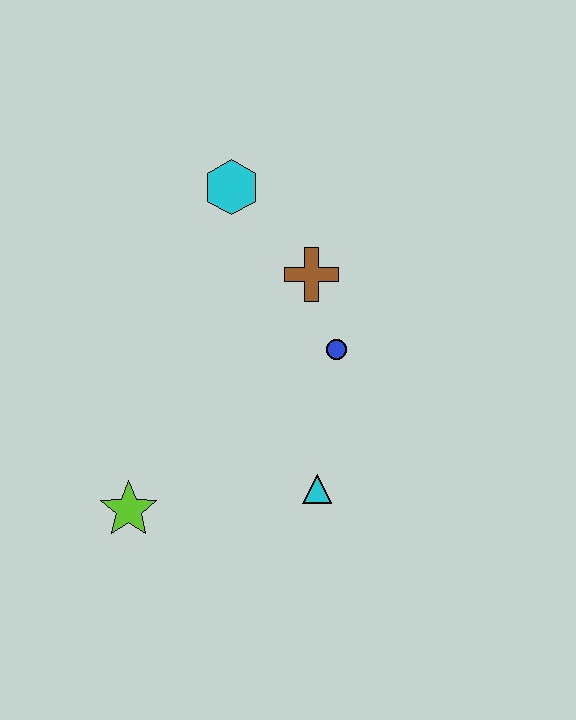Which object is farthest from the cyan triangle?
The cyan hexagon is farthest from the cyan triangle.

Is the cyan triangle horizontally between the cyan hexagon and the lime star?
No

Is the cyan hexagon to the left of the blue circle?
Yes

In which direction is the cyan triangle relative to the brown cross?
The cyan triangle is below the brown cross.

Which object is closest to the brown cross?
The blue circle is closest to the brown cross.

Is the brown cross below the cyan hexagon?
Yes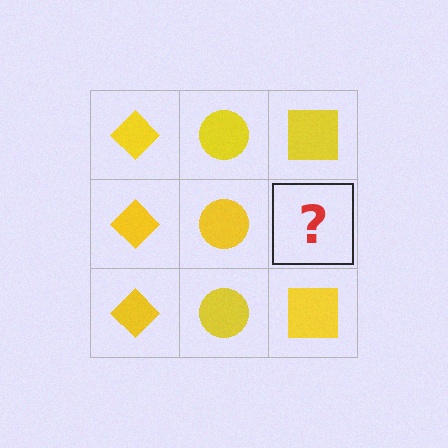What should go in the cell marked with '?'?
The missing cell should contain a yellow square.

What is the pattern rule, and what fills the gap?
The rule is that each column has a consistent shape. The gap should be filled with a yellow square.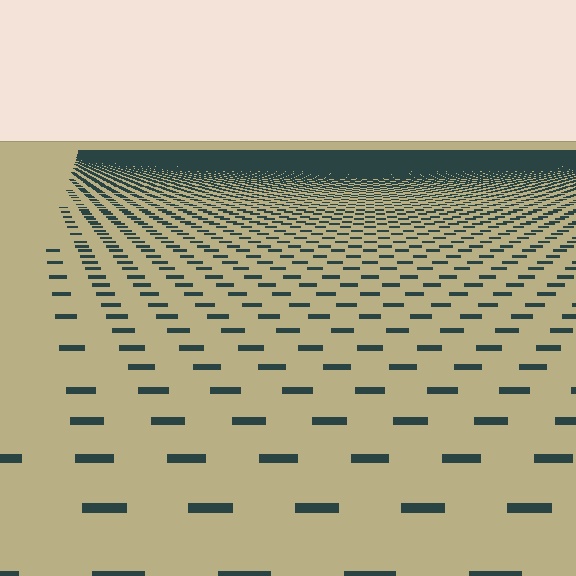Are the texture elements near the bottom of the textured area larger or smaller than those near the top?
Larger. Near the bottom, elements are closer to the viewer and appear at a bigger on-screen size.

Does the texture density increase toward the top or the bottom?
Density increases toward the top.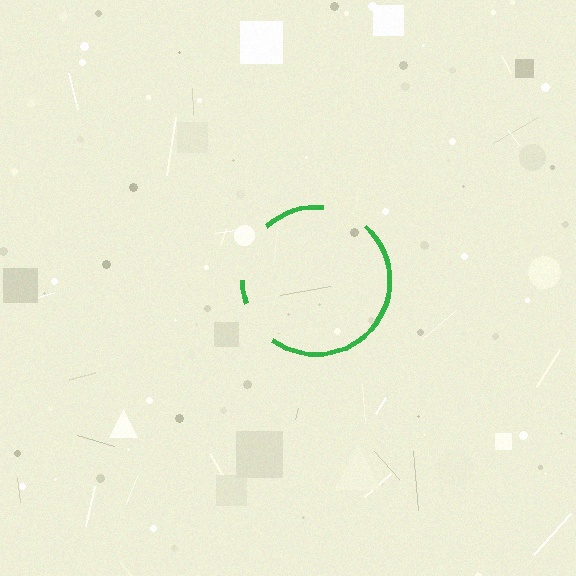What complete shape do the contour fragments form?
The contour fragments form a circle.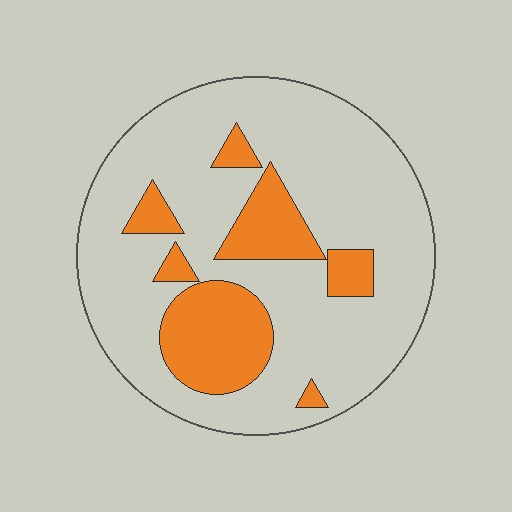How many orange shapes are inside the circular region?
7.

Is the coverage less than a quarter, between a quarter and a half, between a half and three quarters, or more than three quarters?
Less than a quarter.